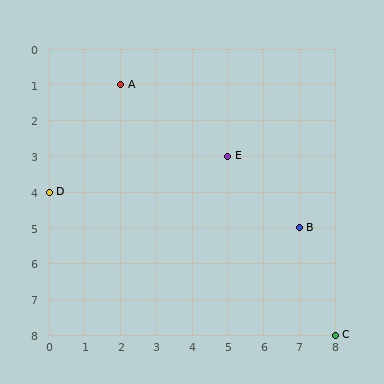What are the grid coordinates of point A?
Point A is at grid coordinates (2, 1).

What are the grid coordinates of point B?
Point B is at grid coordinates (7, 5).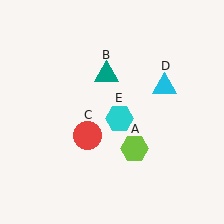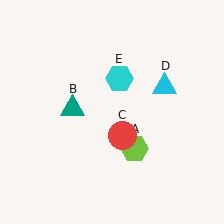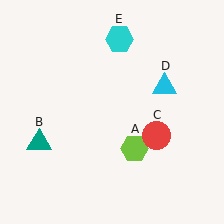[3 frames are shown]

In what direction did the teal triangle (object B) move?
The teal triangle (object B) moved down and to the left.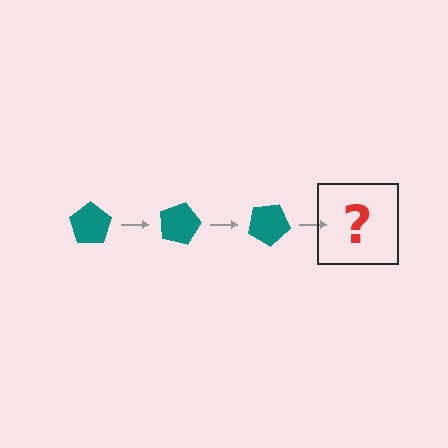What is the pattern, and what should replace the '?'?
The pattern is that the pentagon rotates 15 degrees each step. The '?' should be a teal pentagon rotated 45 degrees.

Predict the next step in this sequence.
The next step is a teal pentagon rotated 45 degrees.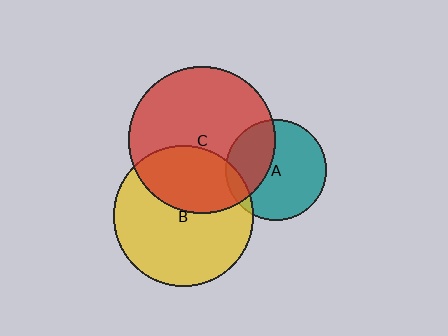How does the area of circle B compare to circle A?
Approximately 1.9 times.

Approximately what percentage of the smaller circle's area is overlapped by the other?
Approximately 35%.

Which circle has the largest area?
Circle C (red).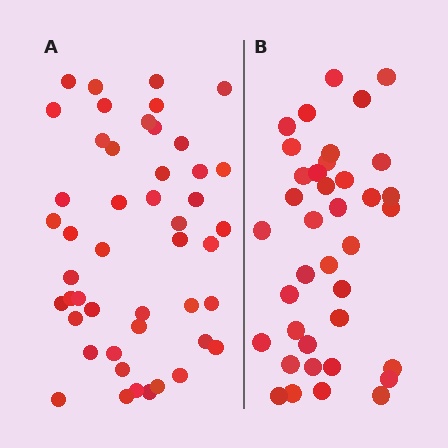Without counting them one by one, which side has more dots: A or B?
Region A (the left region) has more dots.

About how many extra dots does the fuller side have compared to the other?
Region A has roughly 8 or so more dots than region B.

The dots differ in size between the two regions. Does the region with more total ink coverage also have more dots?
No. Region B has more total ink coverage because its dots are larger, but region A actually contains more individual dots. Total area can be misleading — the number of items is what matters here.